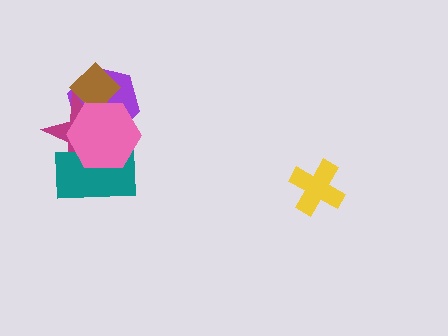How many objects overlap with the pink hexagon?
4 objects overlap with the pink hexagon.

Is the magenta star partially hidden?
Yes, it is partially covered by another shape.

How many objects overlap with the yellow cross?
0 objects overlap with the yellow cross.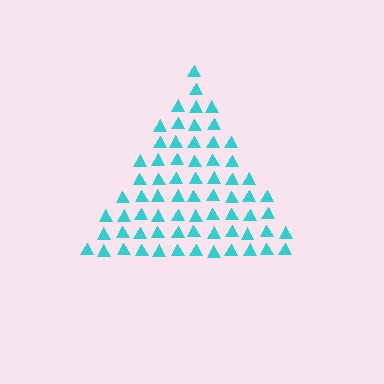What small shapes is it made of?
It is made of small triangles.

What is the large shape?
The large shape is a triangle.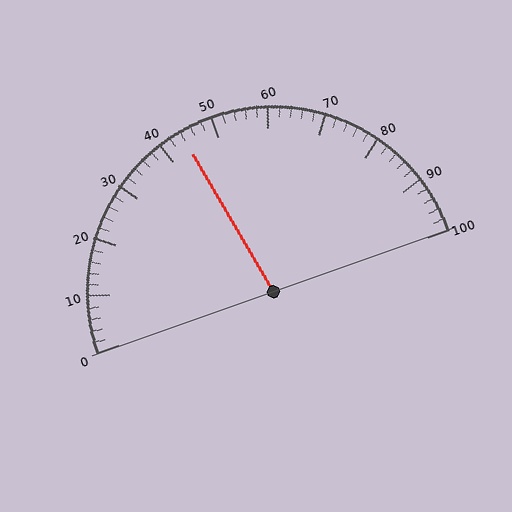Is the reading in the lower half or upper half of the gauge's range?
The reading is in the lower half of the range (0 to 100).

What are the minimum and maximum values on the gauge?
The gauge ranges from 0 to 100.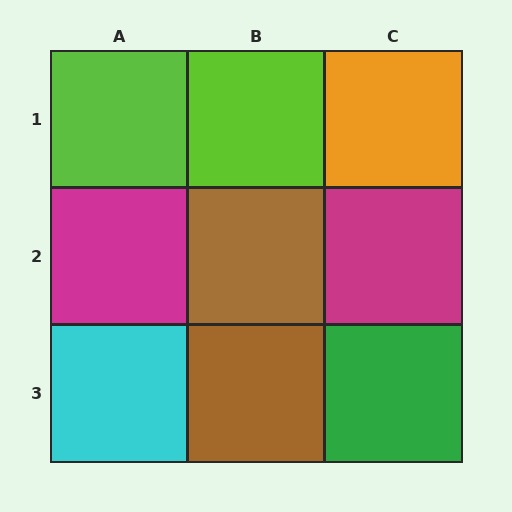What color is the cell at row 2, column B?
Brown.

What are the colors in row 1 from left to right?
Lime, lime, orange.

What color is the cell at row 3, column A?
Cyan.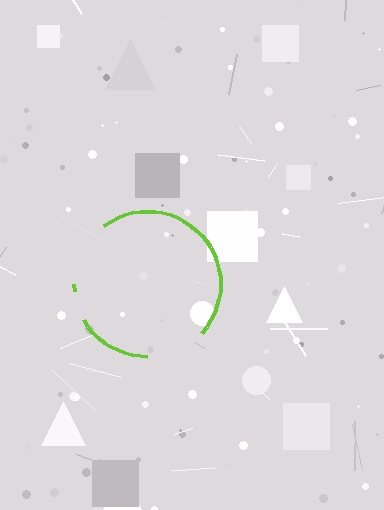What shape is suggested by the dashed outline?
The dashed outline suggests a circle.